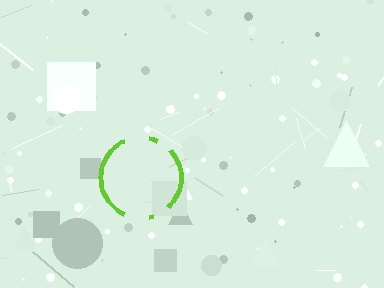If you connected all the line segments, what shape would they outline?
They would outline a circle.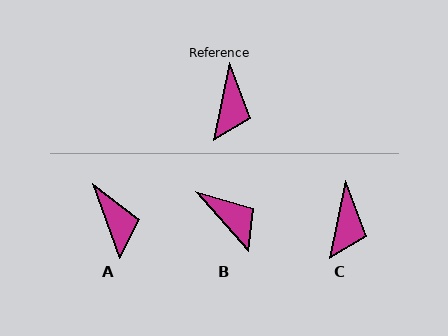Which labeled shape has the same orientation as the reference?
C.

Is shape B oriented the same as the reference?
No, it is off by about 53 degrees.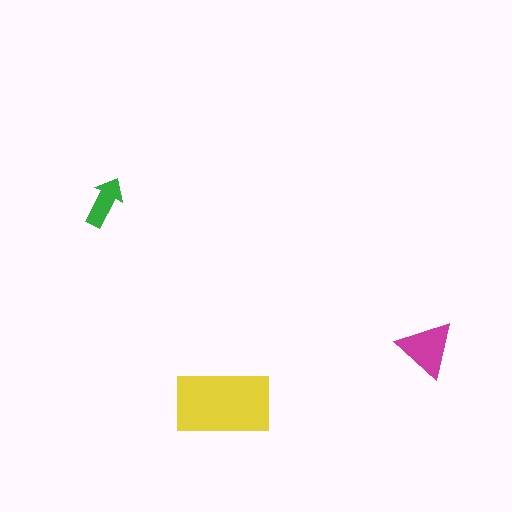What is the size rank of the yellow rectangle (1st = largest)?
1st.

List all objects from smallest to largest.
The green arrow, the magenta triangle, the yellow rectangle.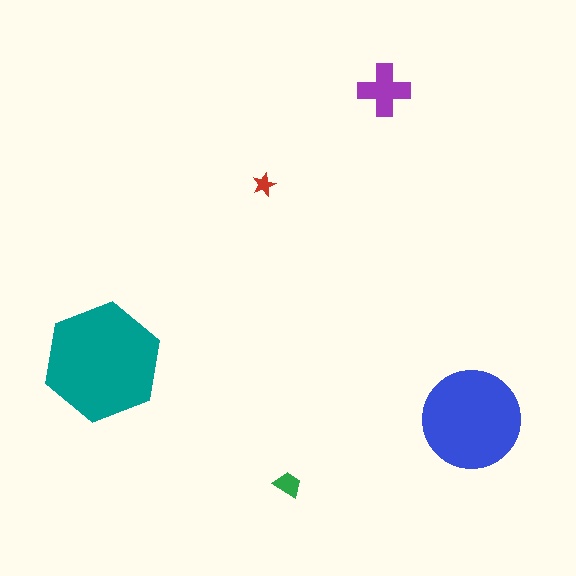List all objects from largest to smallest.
The teal hexagon, the blue circle, the purple cross, the green trapezoid, the red star.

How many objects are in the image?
There are 5 objects in the image.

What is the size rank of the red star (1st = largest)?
5th.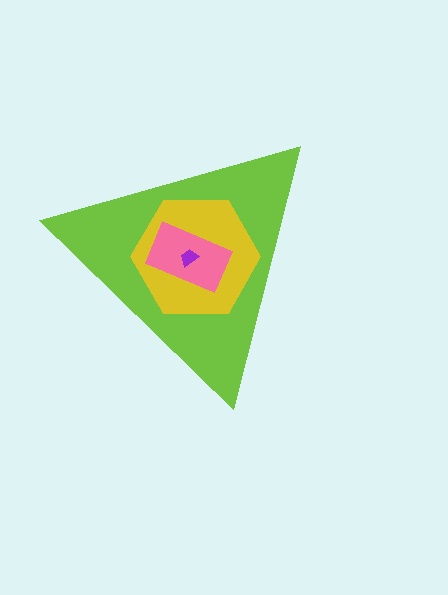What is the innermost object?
The purple trapezoid.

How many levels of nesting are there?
4.